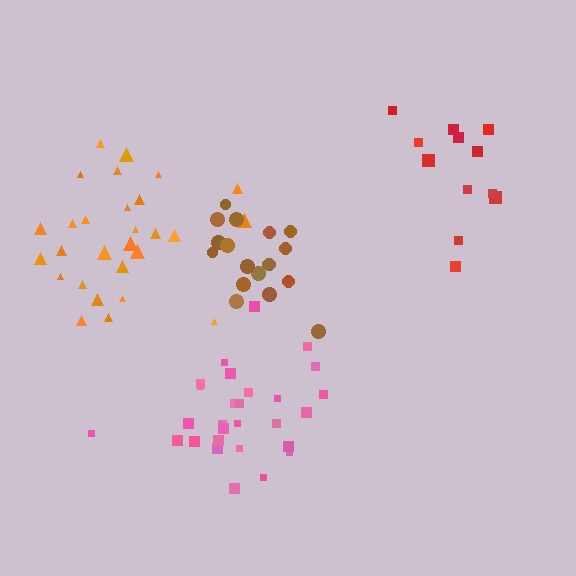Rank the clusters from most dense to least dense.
brown, orange, pink, red.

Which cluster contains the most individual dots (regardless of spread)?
Pink (28).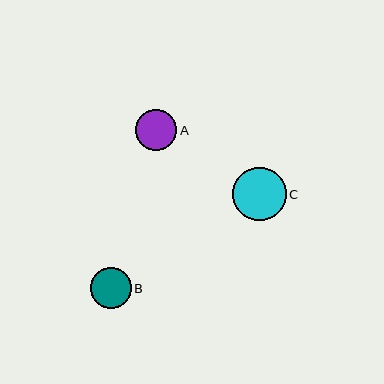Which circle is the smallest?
Circle B is the smallest with a size of approximately 40 pixels.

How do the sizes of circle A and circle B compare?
Circle A and circle B are approximately the same size.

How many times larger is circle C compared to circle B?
Circle C is approximately 1.3 times the size of circle B.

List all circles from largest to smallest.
From largest to smallest: C, A, B.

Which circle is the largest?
Circle C is the largest with a size of approximately 53 pixels.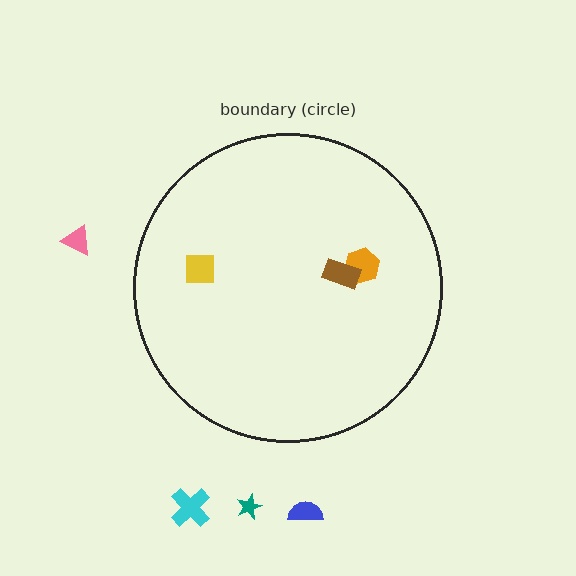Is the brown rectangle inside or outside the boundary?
Inside.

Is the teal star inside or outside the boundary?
Outside.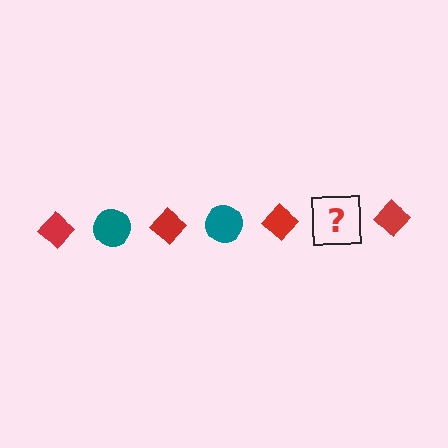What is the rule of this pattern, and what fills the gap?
The rule is that the pattern alternates between red diamond and teal circle. The gap should be filled with a teal circle.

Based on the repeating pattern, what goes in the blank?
The blank should be a teal circle.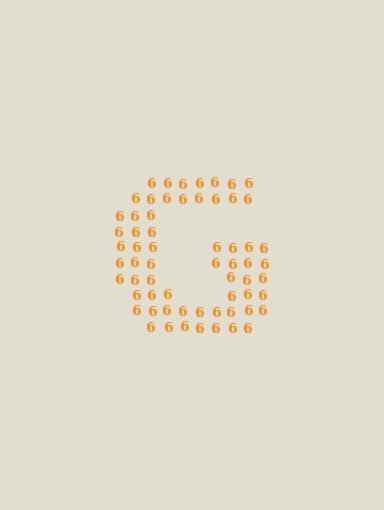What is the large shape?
The large shape is the letter G.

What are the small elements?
The small elements are digit 6's.